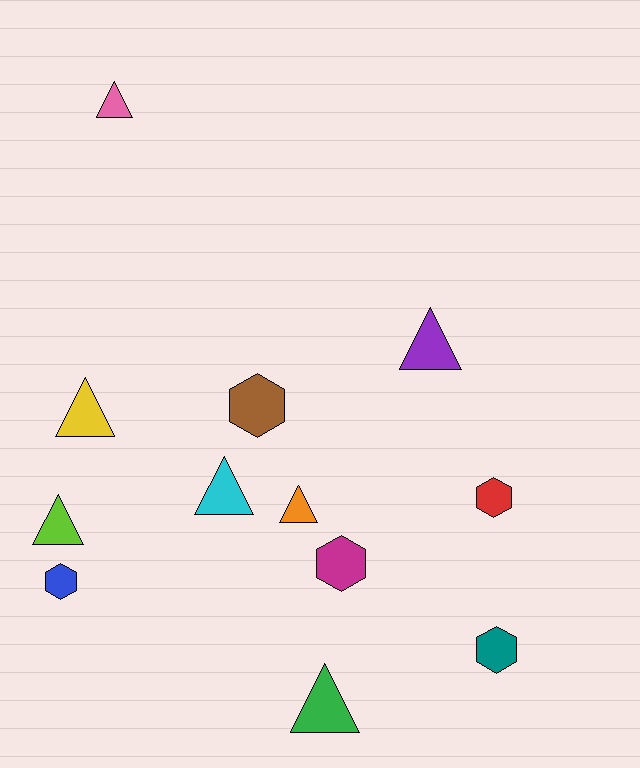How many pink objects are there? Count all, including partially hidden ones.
There is 1 pink object.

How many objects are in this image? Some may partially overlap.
There are 12 objects.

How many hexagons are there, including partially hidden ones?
There are 5 hexagons.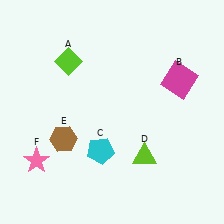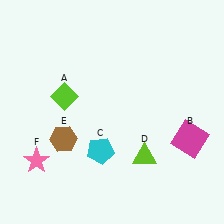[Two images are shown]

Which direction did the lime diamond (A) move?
The lime diamond (A) moved down.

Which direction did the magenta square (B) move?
The magenta square (B) moved down.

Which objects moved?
The objects that moved are: the lime diamond (A), the magenta square (B).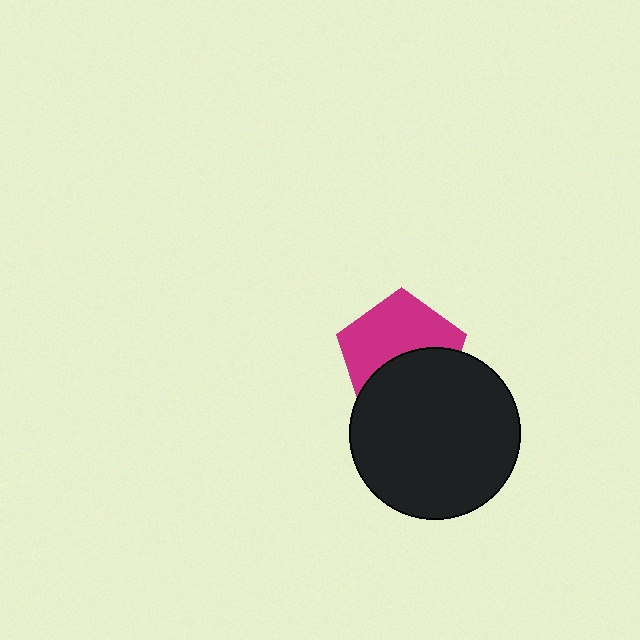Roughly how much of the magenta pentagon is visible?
About half of it is visible (roughly 56%).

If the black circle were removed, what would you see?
You would see the complete magenta pentagon.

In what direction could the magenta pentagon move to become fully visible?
The magenta pentagon could move up. That would shift it out from behind the black circle entirely.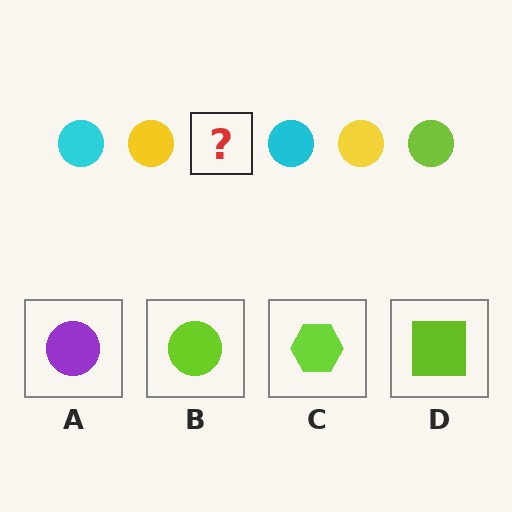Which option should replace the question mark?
Option B.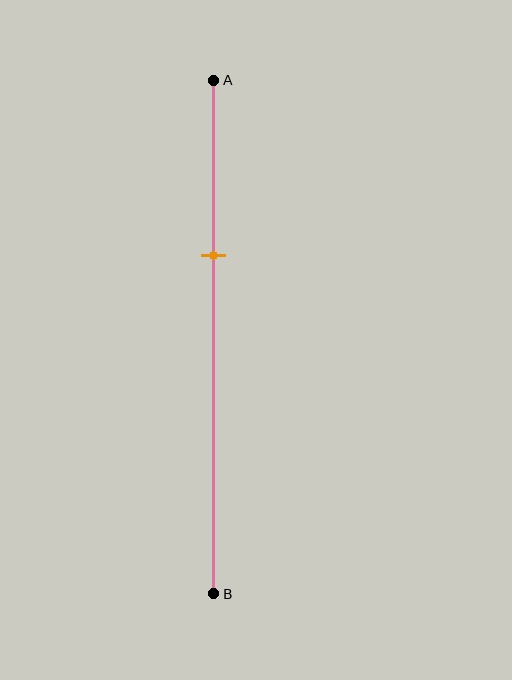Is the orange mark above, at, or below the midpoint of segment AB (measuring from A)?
The orange mark is above the midpoint of segment AB.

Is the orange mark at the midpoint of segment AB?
No, the mark is at about 35% from A, not at the 50% midpoint.